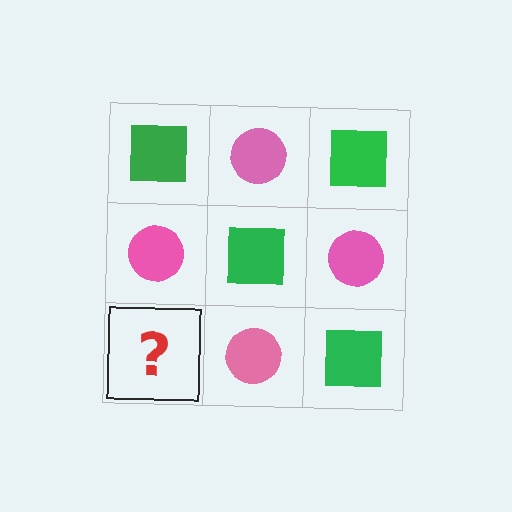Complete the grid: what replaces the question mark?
The question mark should be replaced with a green square.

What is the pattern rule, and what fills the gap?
The rule is that it alternates green square and pink circle in a checkerboard pattern. The gap should be filled with a green square.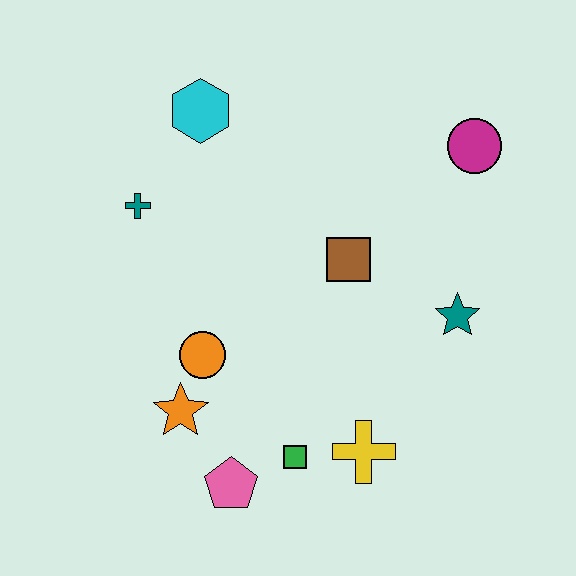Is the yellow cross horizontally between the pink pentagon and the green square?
No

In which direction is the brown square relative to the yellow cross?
The brown square is above the yellow cross.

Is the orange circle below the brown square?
Yes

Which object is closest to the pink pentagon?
The green square is closest to the pink pentagon.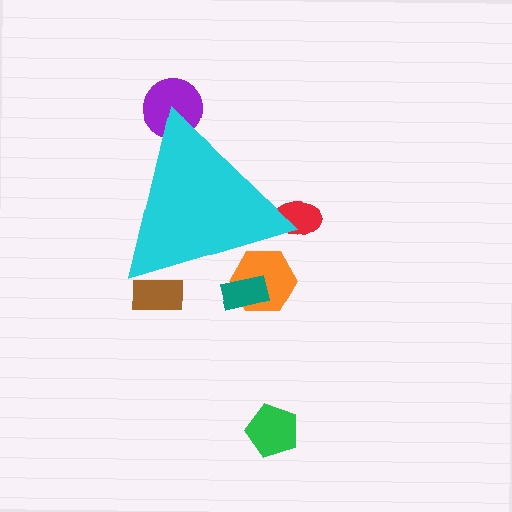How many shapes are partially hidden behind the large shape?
5 shapes are partially hidden.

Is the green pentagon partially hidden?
No, the green pentagon is fully visible.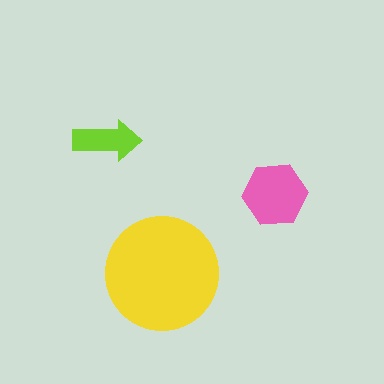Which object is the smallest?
The lime arrow.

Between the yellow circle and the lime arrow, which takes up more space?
The yellow circle.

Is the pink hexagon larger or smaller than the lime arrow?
Larger.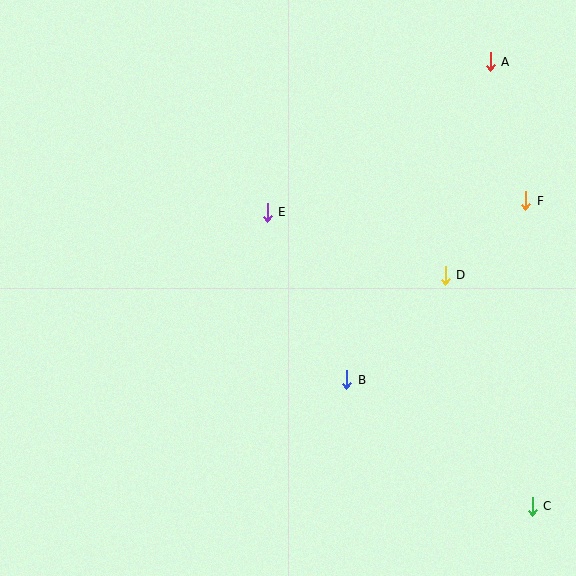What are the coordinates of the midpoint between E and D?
The midpoint between E and D is at (356, 244).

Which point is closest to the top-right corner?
Point A is closest to the top-right corner.